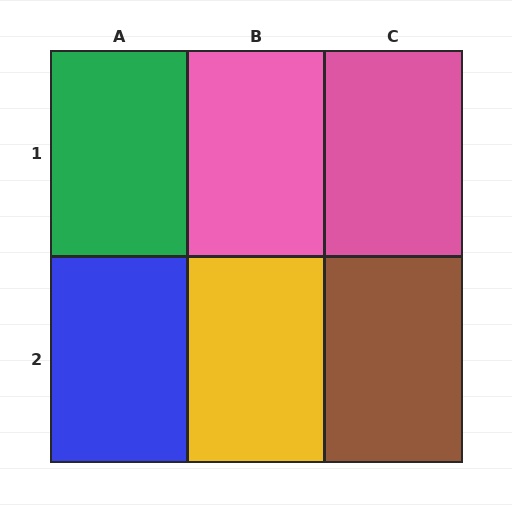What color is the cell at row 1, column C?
Pink.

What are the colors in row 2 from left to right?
Blue, yellow, brown.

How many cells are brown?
1 cell is brown.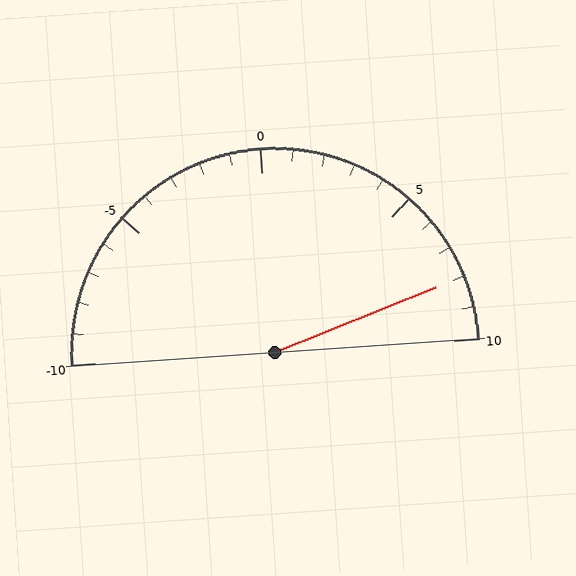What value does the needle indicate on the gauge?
The needle indicates approximately 8.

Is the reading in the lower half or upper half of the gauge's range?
The reading is in the upper half of the range (-10 to 10).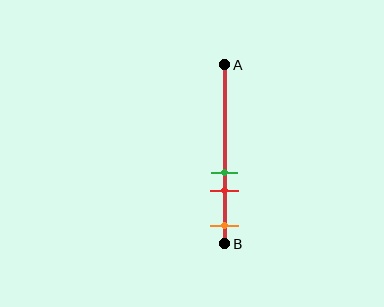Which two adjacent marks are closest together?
The green and red marks are the closest adjacent pair.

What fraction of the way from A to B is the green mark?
The green mark is approximately 60% (0.6) of the way from A to B.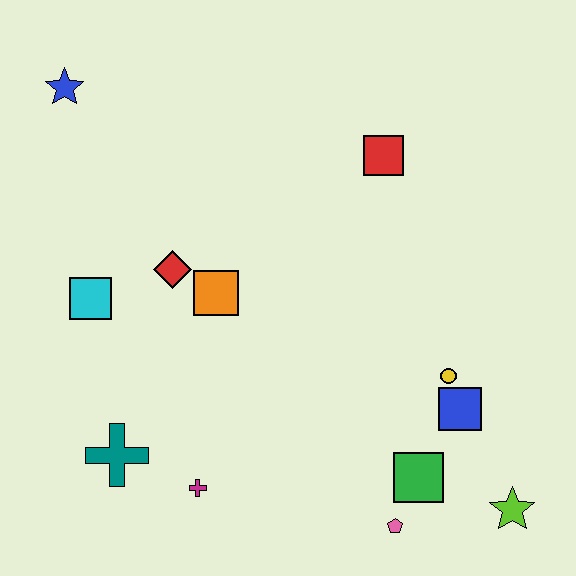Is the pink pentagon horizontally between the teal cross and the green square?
Yes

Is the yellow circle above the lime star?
Yes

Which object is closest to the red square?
The orange square is closest to the red square.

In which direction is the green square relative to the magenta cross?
The green square is to the right of the magenta cross.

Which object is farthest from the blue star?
The lime star is farthest from the blue star.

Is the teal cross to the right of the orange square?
No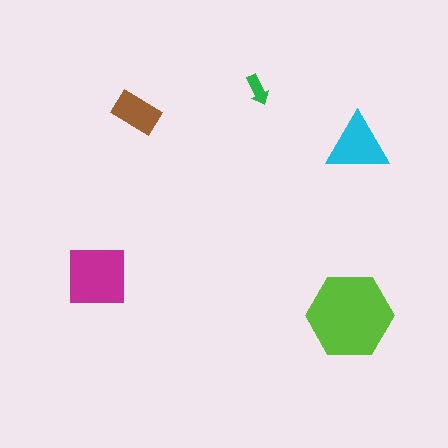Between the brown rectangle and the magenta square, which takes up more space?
The magenta square.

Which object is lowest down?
The lime hexagon is bottommost.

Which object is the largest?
The lime hexagon.